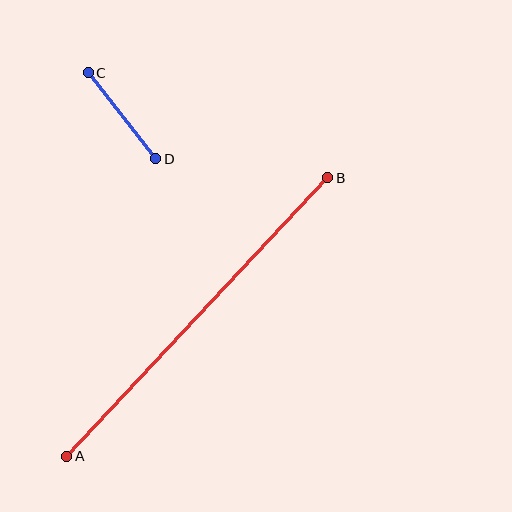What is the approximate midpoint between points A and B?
The midpoint is at approximately (197, 317) pixels.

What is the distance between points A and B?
The distance is approximately 382 pixels.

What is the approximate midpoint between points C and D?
The midpoint is at approximately (122, 116) pixels.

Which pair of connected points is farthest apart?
Points A and B are farthest apart.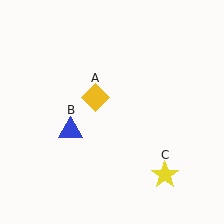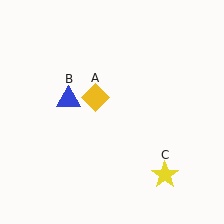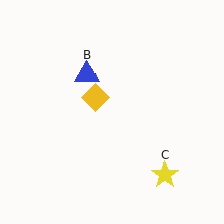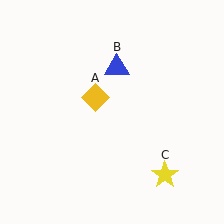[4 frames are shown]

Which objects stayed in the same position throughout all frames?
Yellow diamond (object A) and yellow star (object C) remained stationary.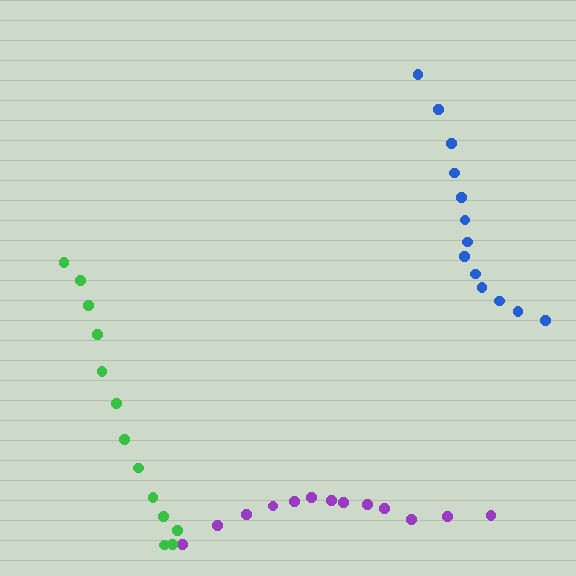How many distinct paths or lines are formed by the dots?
There are 3 distinct paths.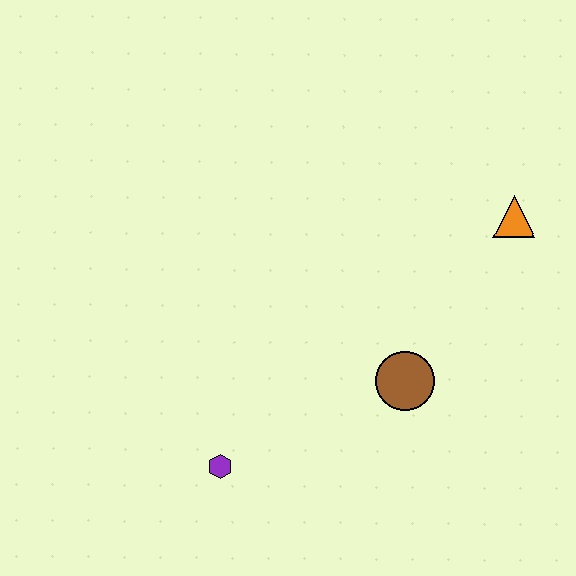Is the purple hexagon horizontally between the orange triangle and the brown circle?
No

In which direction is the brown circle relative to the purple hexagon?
The brown circle is to the right of the purple hexagon.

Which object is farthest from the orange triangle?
The purple hexagon is farthest from the orange triangle.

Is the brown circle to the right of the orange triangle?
No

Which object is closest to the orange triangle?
The brown circle is closest to the orange triangle.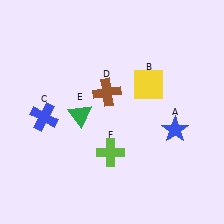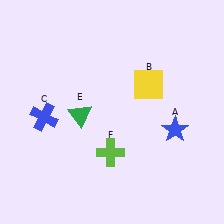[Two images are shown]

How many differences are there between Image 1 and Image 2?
There is 1 difference between the two images.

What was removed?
The brown cross (D) was removed in Image 2.